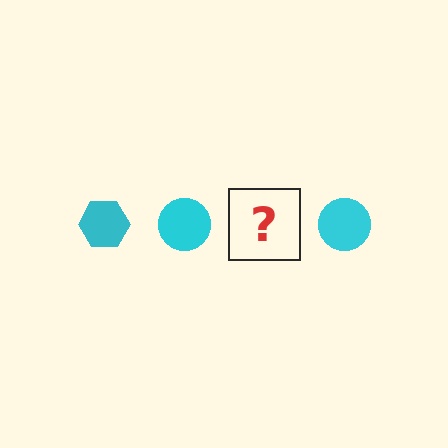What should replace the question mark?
The question mark should be replaced with a cyan hexagon.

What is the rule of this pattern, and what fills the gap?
The rule is that the pattern cycles through hexagon, circle shapes in cyan. The gap should be filled with a cyan hexagon.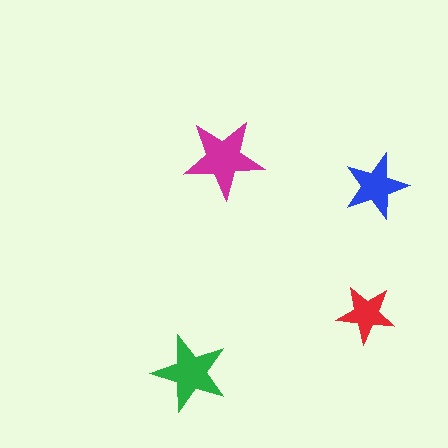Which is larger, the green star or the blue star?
The green one.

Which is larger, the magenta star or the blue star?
The magenta one.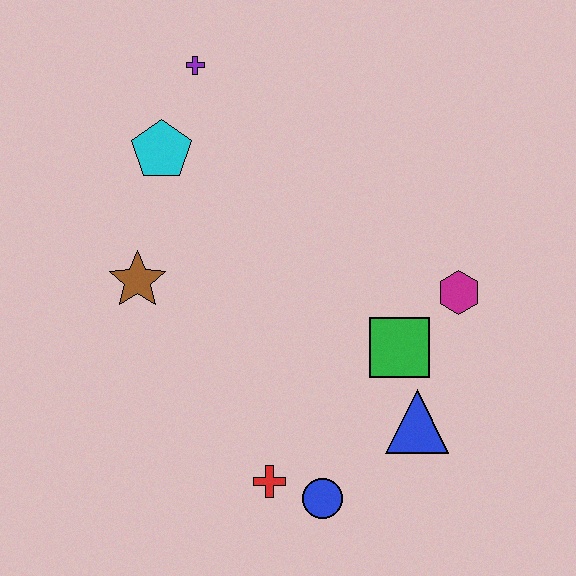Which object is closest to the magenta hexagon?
The green square is closest to the magenta hexagon.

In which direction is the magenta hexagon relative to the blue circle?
The magenta hexagon is above the blue circle.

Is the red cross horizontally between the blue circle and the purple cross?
Yes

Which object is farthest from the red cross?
The purple cross is farthest from the red cross.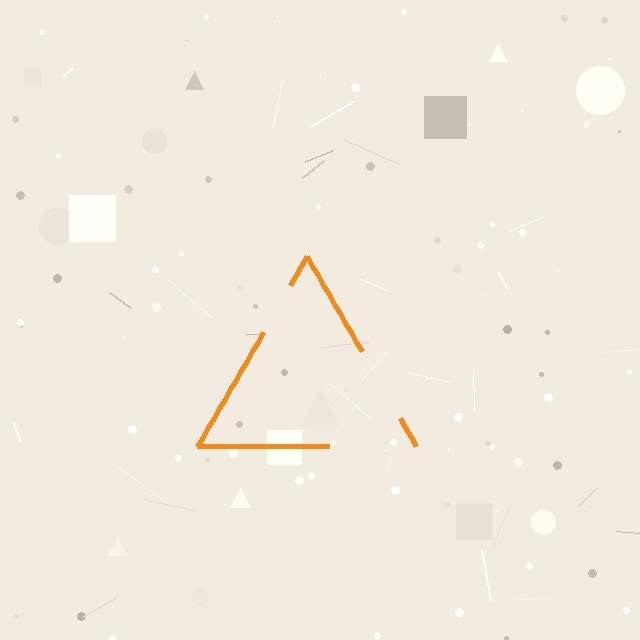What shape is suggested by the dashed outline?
The dashed outline suggests a triangle.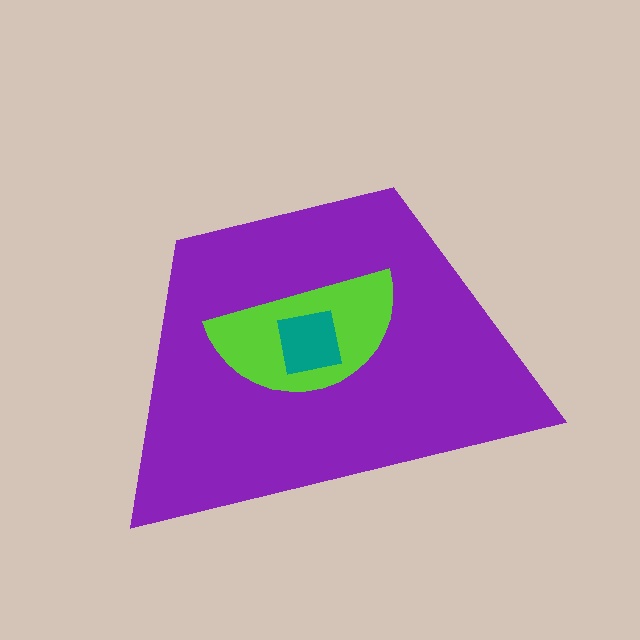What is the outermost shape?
The purple trapezoid.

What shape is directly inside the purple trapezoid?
The lime semicircle.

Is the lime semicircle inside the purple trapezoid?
Yes.